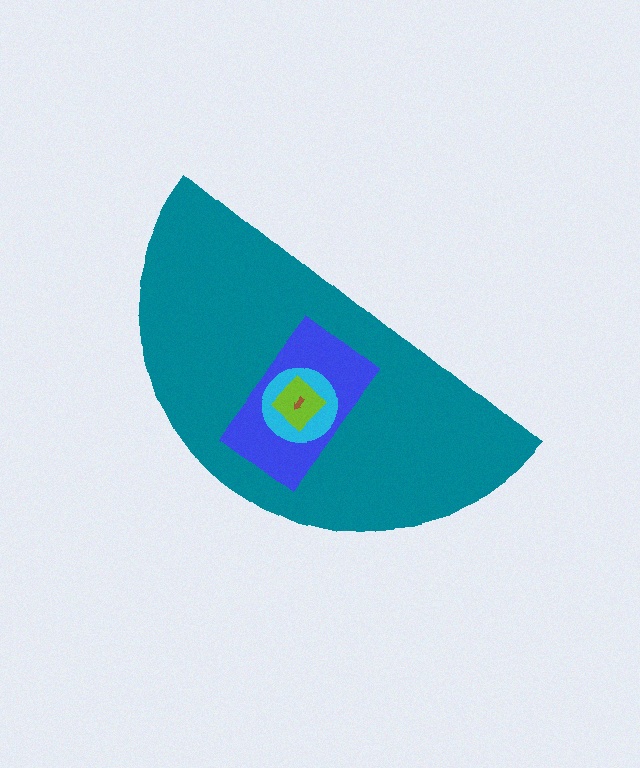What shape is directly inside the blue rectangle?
The cyan circle.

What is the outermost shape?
The teal semicircle.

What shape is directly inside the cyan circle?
The lime diamond.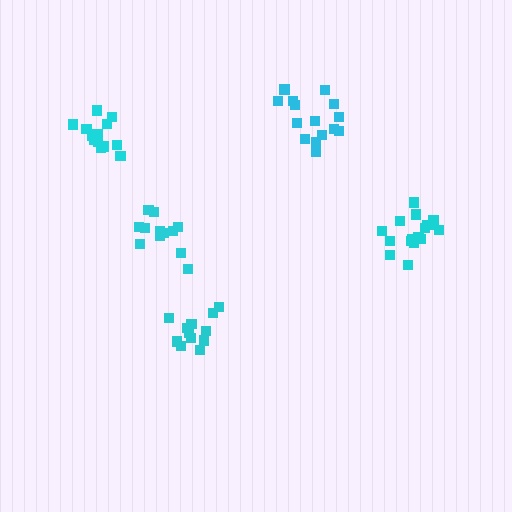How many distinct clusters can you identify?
There are 5 distinct clusters.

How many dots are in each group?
Group 1: 15 dots, Group 2: 18 dots, Group 3: 12 dots, Group 4: 12 dots, Group 5: 14 dots (71 total).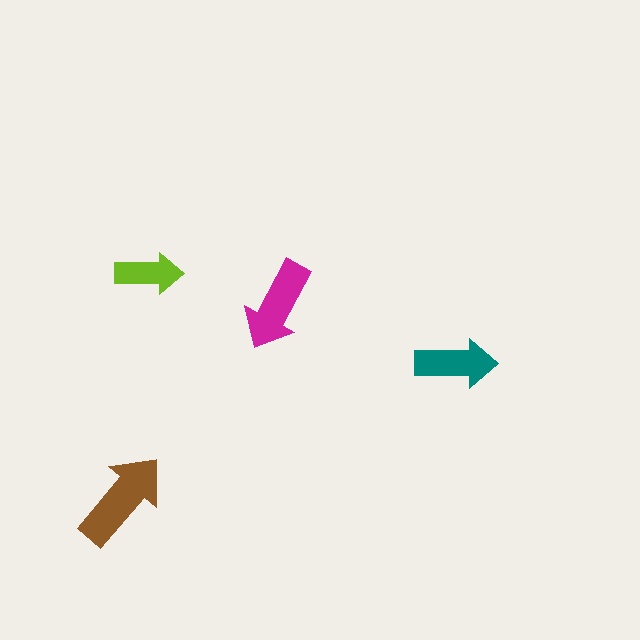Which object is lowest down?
The brown arrow is bottommost.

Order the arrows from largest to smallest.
the brown one, the magenta one, the teal one, the lime one.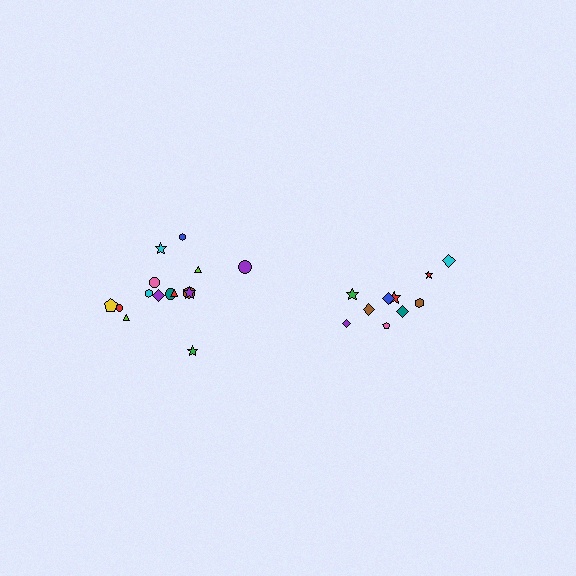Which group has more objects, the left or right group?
The left group.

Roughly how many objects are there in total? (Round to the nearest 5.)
Roughly 25 objects in total.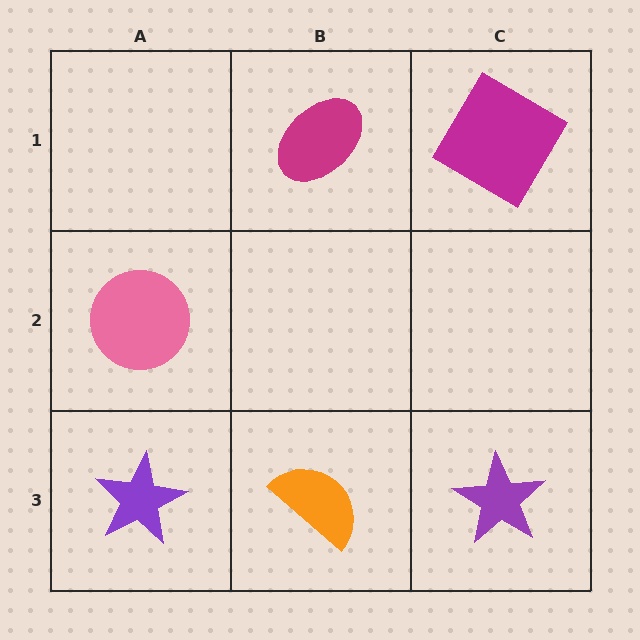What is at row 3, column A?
A purple star.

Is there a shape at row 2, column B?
No, that cell is empty.